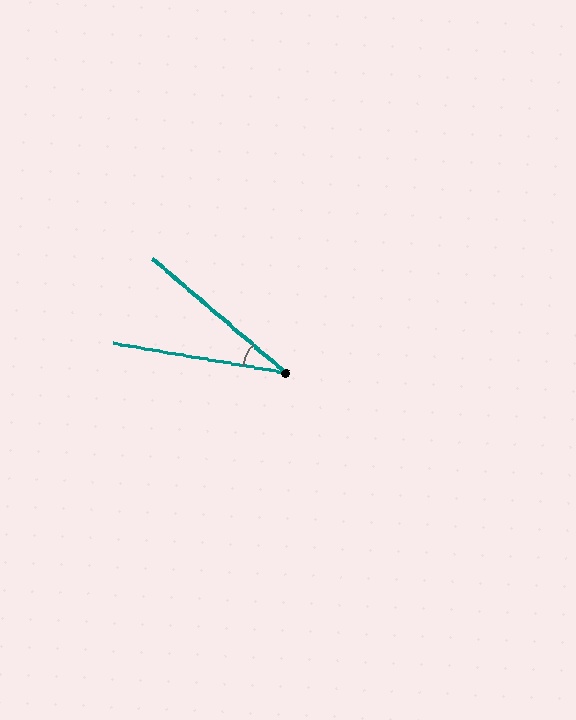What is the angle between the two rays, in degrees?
Approximately 31 degrees.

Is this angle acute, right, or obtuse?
It is acute.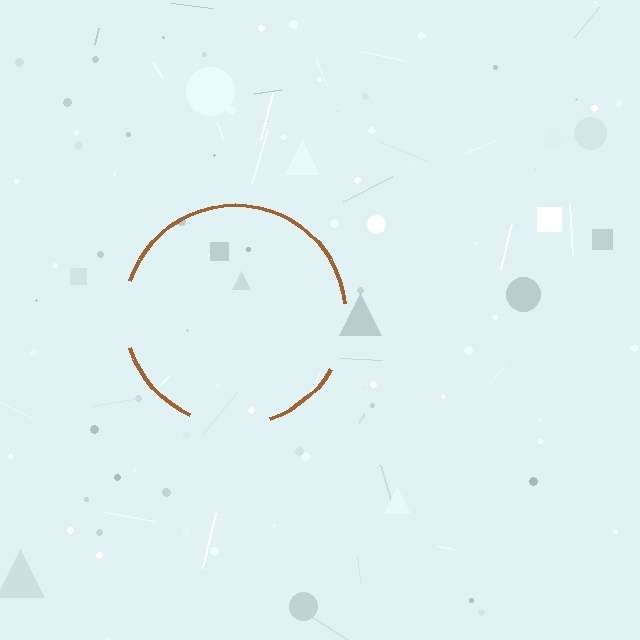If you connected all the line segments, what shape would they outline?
They would outline a circle.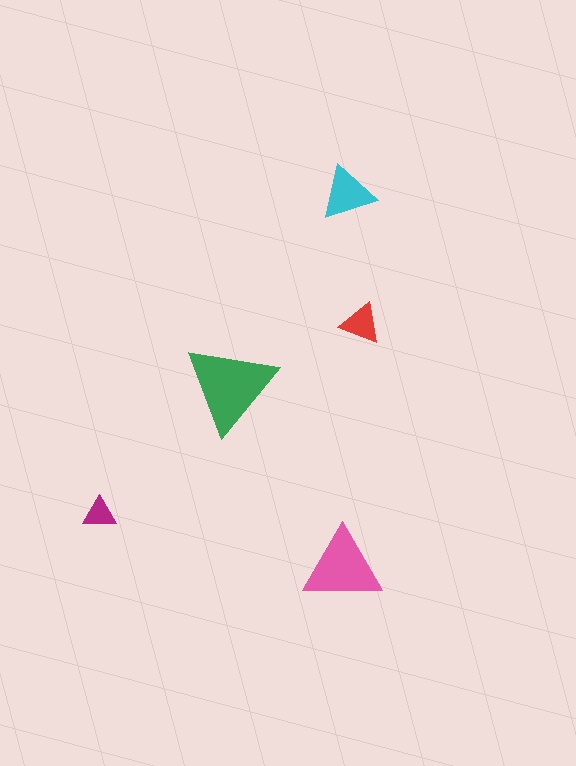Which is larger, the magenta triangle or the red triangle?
The red one.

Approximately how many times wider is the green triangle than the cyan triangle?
About 1.5 times wider.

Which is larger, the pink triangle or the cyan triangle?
The pink one.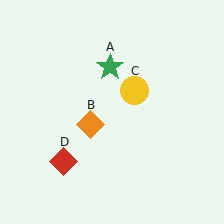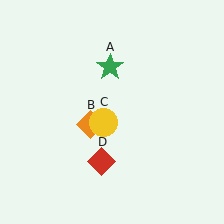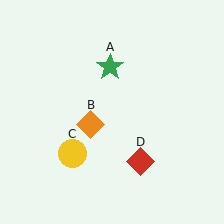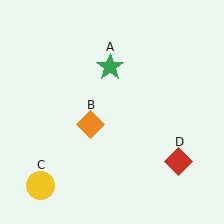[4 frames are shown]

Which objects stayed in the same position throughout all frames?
Green star (object A) and orange diamond (object B) remained stationary.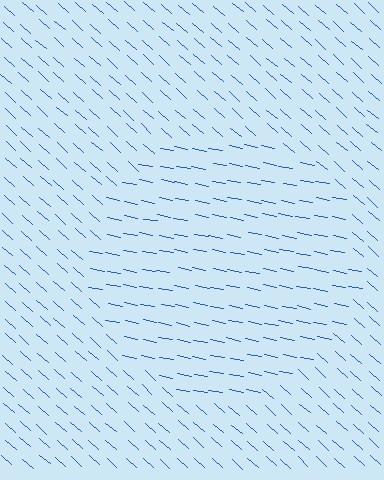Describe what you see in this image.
The image is filled with small blue line segments. A circle region in the image has lines oriented differently from the surrounding lines, creating a visible texture boundary.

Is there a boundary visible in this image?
Yes, there is a texture boundary formed by a change in line orientation.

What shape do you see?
I see a circle.